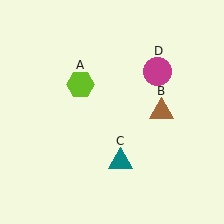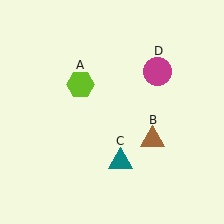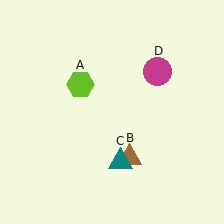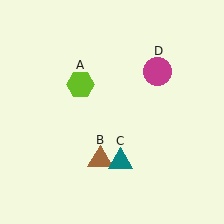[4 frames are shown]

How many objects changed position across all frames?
1 object changed position: brown triangle (object B).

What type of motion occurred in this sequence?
The brown triangle (object B) rotated clockwise around the center of the scene.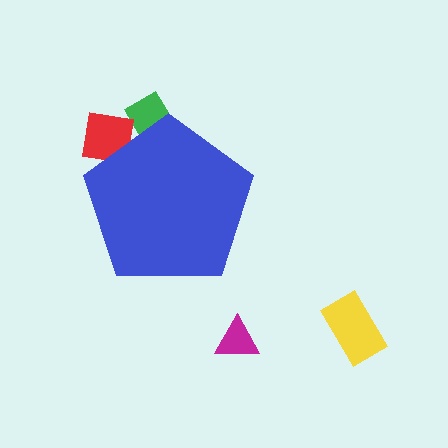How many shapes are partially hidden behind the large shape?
2 shapes are partially hidden.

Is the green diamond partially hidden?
Yes, the green diamond is partially hidden behind the blue pentagon.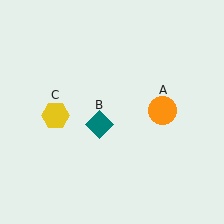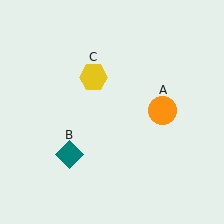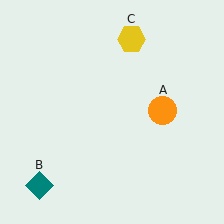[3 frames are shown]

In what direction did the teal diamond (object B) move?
The teal diamond (object B) moved down and to the left.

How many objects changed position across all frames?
2 objects changed position: teal diamond (object B), yellow hexagon (object C).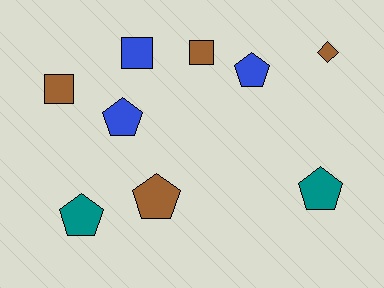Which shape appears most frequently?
Pentagon, with 5 objects.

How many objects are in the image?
There are 9 objects.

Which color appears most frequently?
Brown, with 4 objects.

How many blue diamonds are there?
There are no blue diamonds.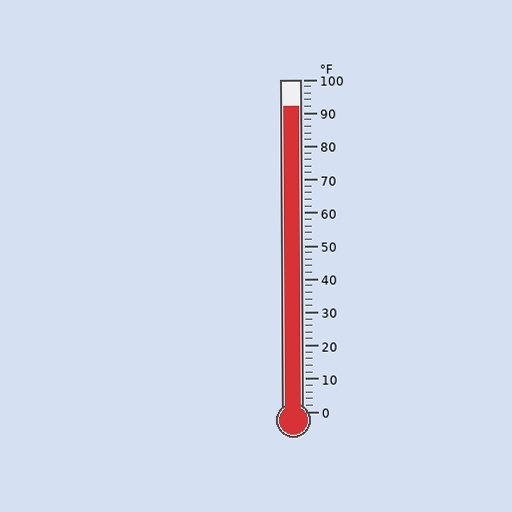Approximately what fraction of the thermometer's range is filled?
The thermometer is filled to approximately 90% of its range.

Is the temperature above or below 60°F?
The temperature is above 60°F.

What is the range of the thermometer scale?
The thermometer scale ranges from 0°F to 100°F.